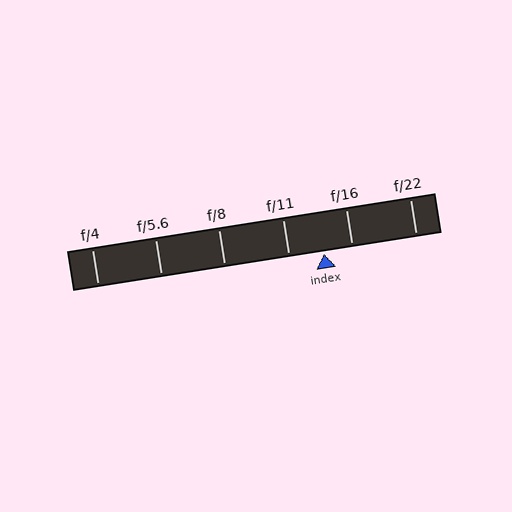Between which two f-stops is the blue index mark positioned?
The index mark is between f/11 and f/16.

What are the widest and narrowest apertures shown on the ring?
The widest aperture shown is f/4 and the narrowest is f/22.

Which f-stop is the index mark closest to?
The index mark is closest to f/16.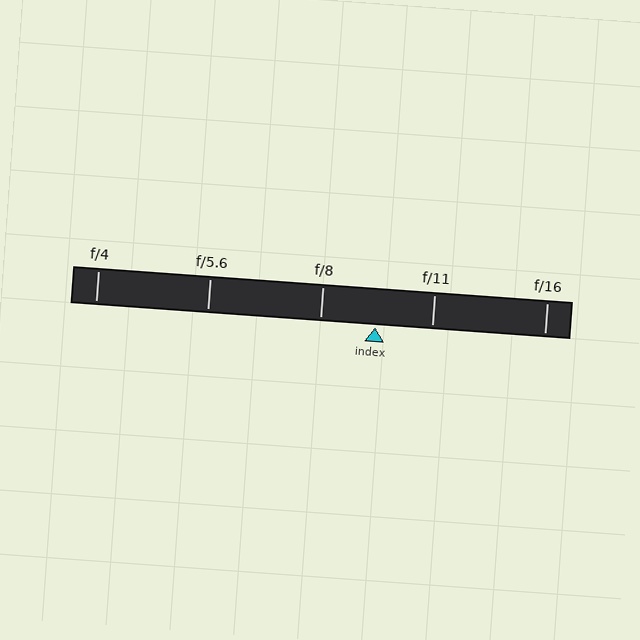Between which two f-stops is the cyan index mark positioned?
The index mark is between f/8 and f/11.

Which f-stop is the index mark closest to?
The index mark is closest to f/8.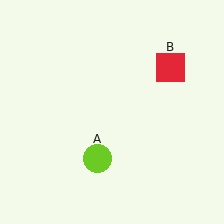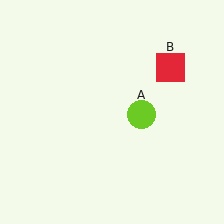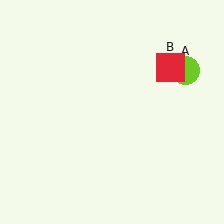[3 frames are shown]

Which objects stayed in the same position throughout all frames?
Red square (object B) remained stationary.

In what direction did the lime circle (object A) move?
The lime circle (object A) moved up and to the right.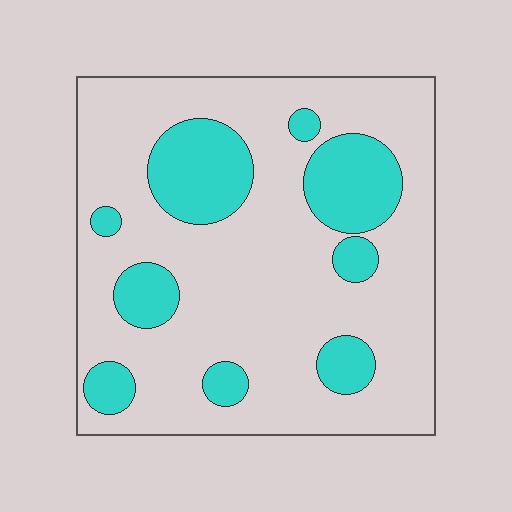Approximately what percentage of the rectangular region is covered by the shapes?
Approximately 25%.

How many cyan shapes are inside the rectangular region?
9.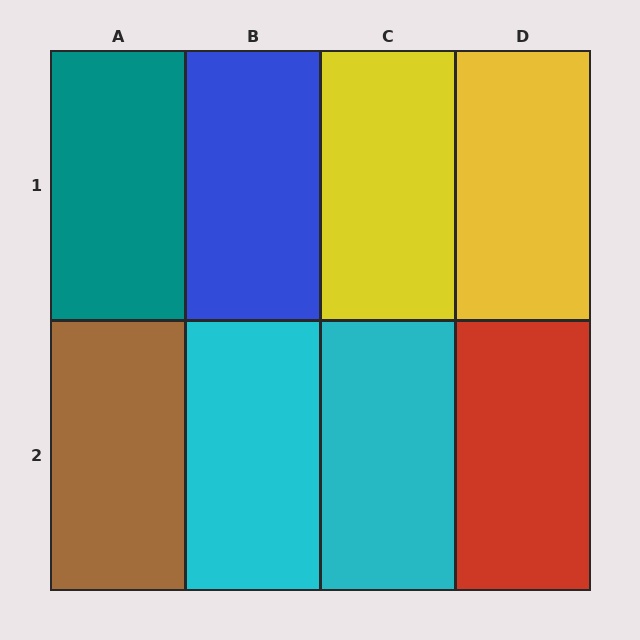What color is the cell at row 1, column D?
Yellow.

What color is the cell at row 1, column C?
Yellow.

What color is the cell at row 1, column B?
Blue.